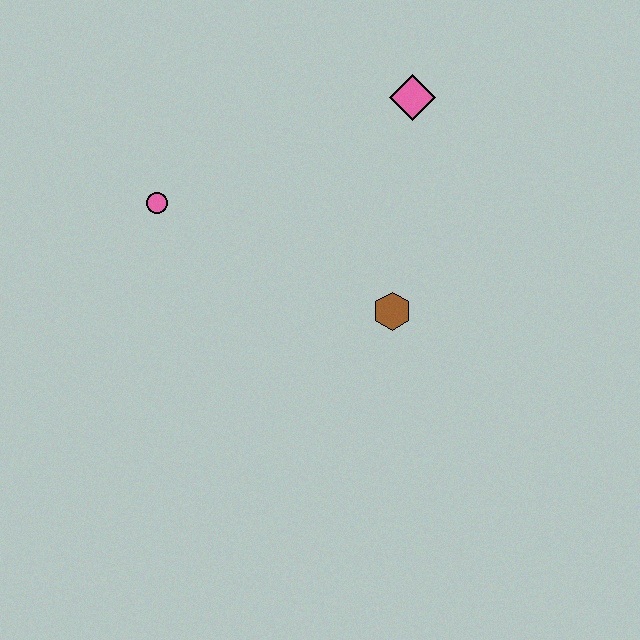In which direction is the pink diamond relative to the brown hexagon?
The pink diamond is above the brown hexagon.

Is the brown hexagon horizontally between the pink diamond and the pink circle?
Yes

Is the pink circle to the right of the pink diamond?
No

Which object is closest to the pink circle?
The brown hexagon is closest to the pink circle.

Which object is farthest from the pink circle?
The pink diamond is farthest from the pink circle.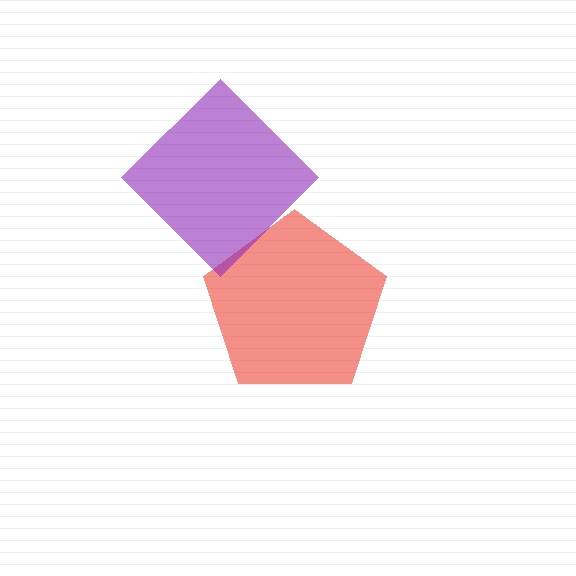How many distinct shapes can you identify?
There are 2 distinct shapes: a red pentagon, a purple diamond.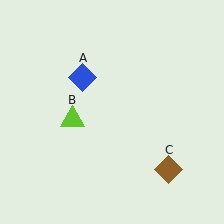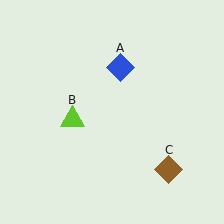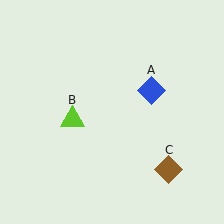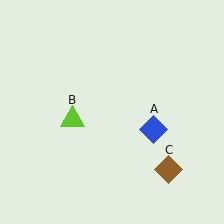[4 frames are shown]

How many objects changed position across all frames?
1 object changed position: blue diamond (object A).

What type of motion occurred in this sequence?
The blue diamond (object A) rotated clockwise around the center of the scene.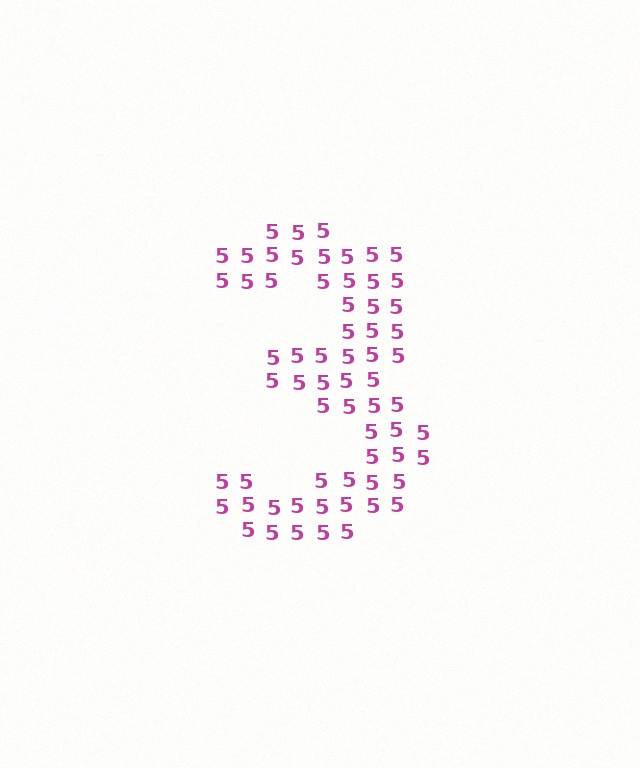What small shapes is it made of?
It is made of small digit 5's.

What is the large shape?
The large shape is the digit 3.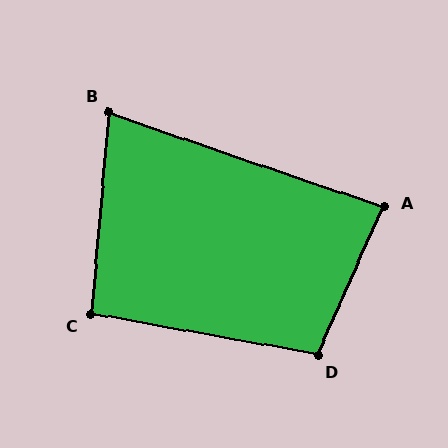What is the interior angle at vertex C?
Approximately 95 degrees (obtuse).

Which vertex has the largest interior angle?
D, at approximately 104 degrees.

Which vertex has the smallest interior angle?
B, at approximately 76 degrees.